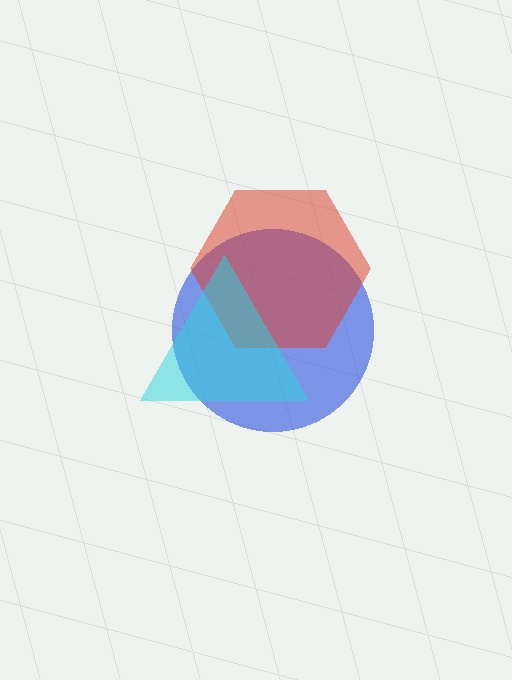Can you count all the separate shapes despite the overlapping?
Yes, there are 3 separate shapes.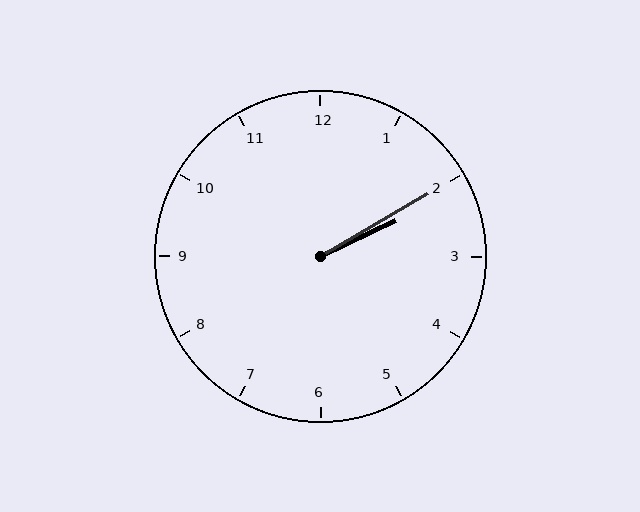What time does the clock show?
2:10.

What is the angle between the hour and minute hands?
Approximately 5 degrees.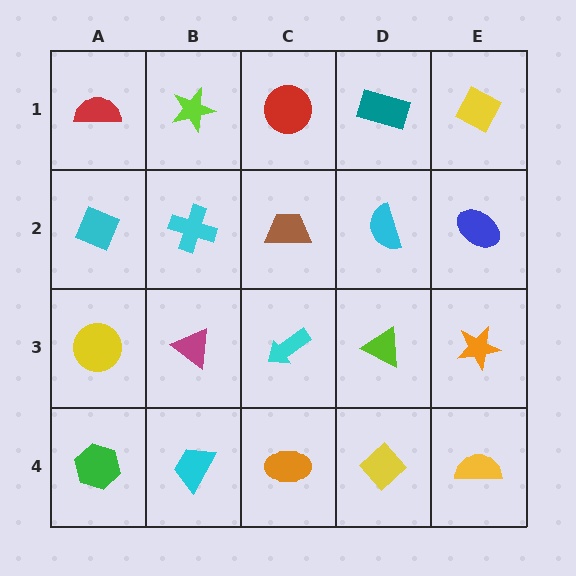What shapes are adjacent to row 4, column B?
A magenta triangle (row 3, column B), a green hexagon (row 4, column A), an orange ellipse (row 4, column C).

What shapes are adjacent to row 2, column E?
A yellow diamond (row 1, column E), an orange star (row 3, column E), a cyan semicircle (row 2, column D).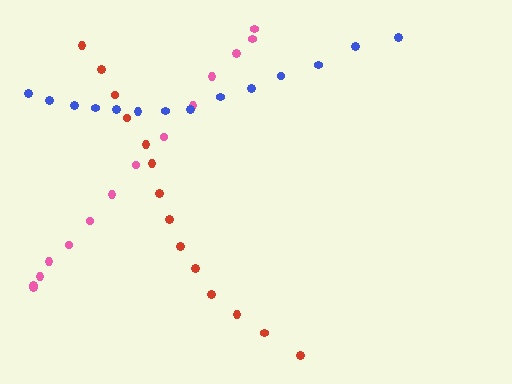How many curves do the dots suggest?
There are 3 distinct paths.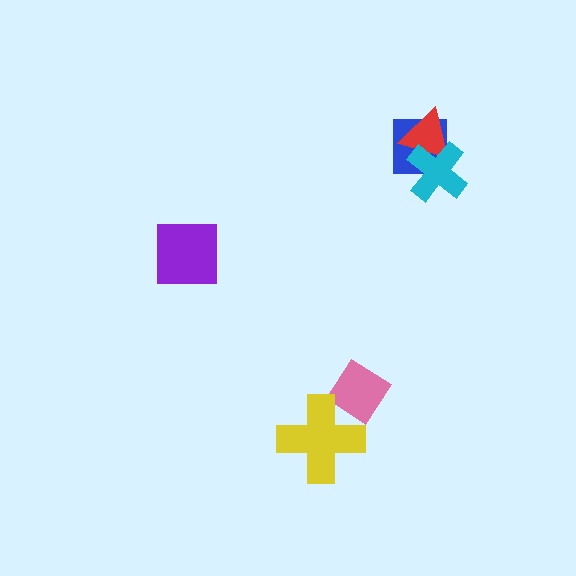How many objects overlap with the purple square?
0 objects overlap with the purple square.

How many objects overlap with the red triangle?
2 objects overlap with the red triangle.